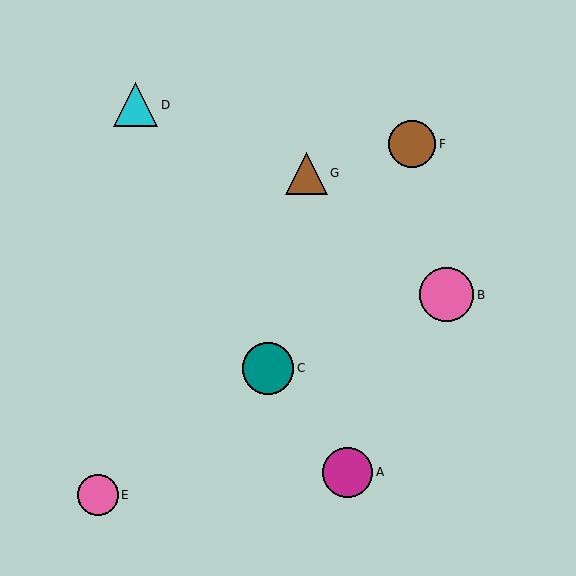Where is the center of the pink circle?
The center of the pink circle is at (98, 495).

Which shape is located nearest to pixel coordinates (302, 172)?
The brown triangle (labeled G) at (306, 173) is nearest to that location.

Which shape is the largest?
The pink circle (labeled B) is the largest.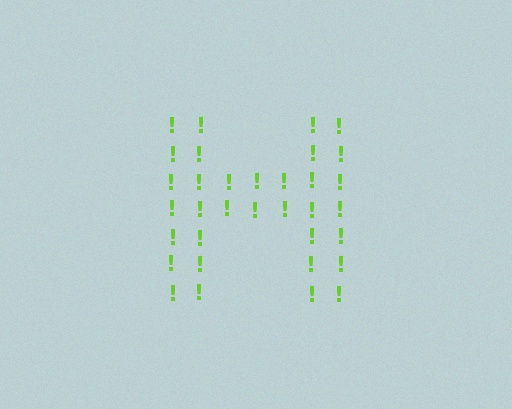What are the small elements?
The small elements are exclamation marks.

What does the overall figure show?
The overall figure shows the letter H.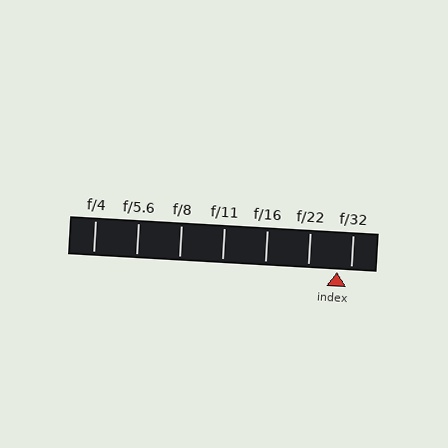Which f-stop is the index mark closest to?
The index mark is closest to f/32.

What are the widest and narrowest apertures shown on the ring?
The widest aperture shown is f/4 and the narrowest is f/32.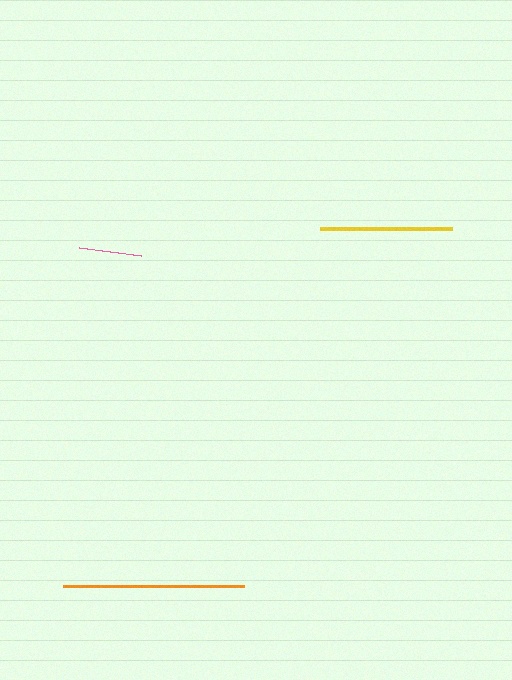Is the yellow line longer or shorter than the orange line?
The orange line is longer than the yellow line.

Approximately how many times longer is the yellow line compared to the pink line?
The yellow line is approximately 2.1 times the length of the pink line.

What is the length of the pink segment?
The pink segment is approximately 63 pixels long.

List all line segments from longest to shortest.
From longest to shortest: orange, yellow, pink.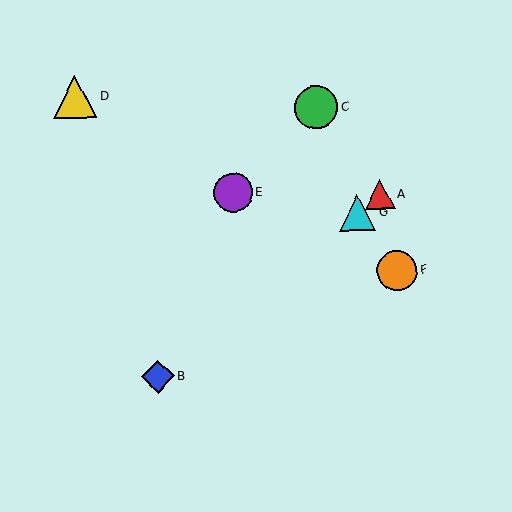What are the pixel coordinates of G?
Object G is at (358, 213).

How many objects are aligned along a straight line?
3 objects (A, B, G) are aligned along a straight line.